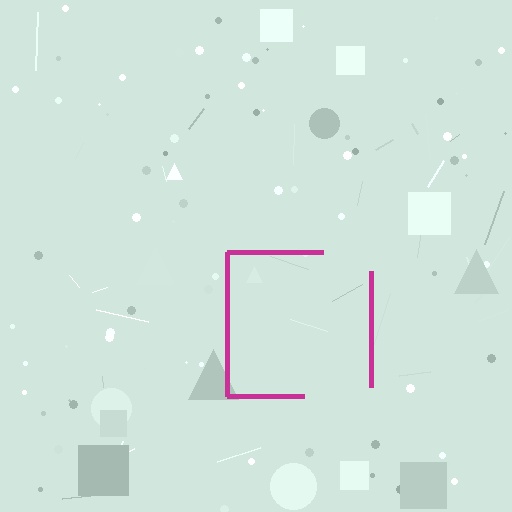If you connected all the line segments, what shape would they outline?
They would outline a square.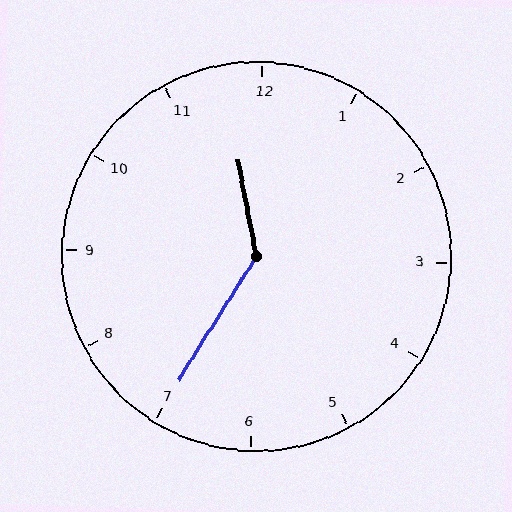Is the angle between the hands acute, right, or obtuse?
It is obtuse.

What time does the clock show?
11:35.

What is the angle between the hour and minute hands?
Approximately 138 degrees.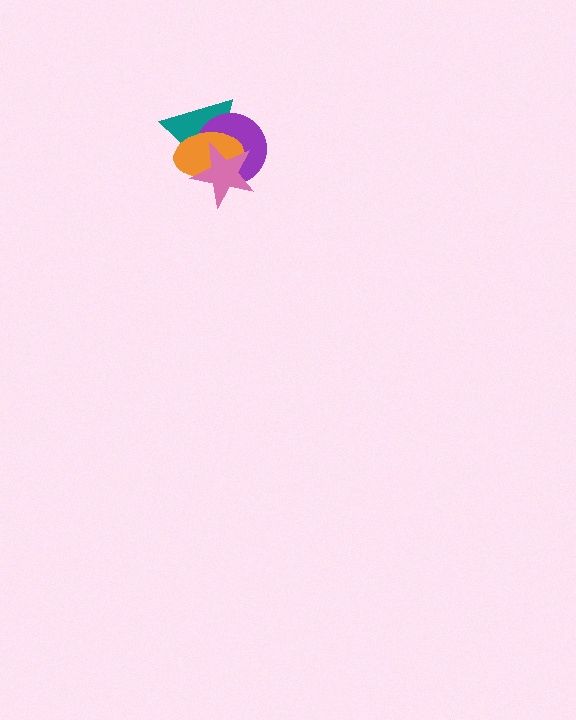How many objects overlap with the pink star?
3 objects overlap with the pink star.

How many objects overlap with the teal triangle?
3 objects overlap with the teal triangle.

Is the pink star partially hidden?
No, no other shape covers it.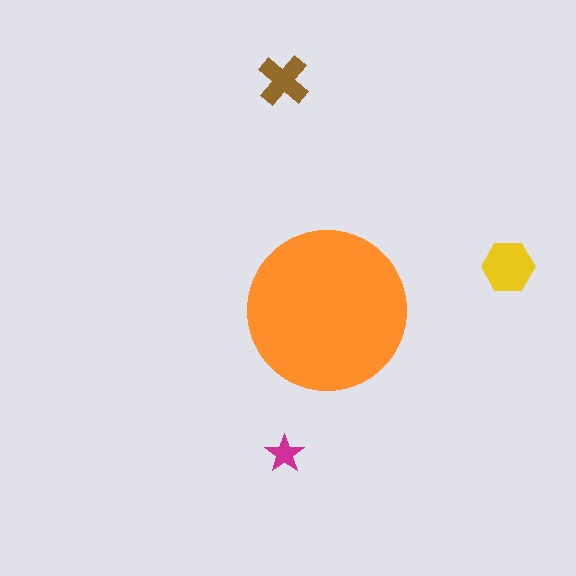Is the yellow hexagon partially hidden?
No, the yellow hexagon is fully visible.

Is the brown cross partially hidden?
No, the brown cross is fully visible.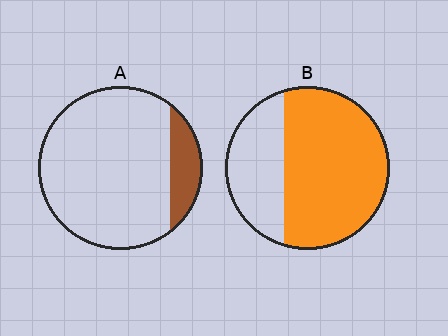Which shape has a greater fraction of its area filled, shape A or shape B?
Shape B.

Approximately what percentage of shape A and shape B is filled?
A is approximately 15% and B is approximately 70%.